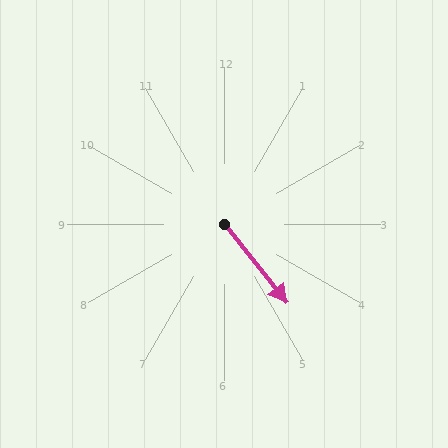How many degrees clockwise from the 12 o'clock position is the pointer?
Approximately 141 degrees.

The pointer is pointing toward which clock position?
Roughly 5 o'clock.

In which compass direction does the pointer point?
Southeast.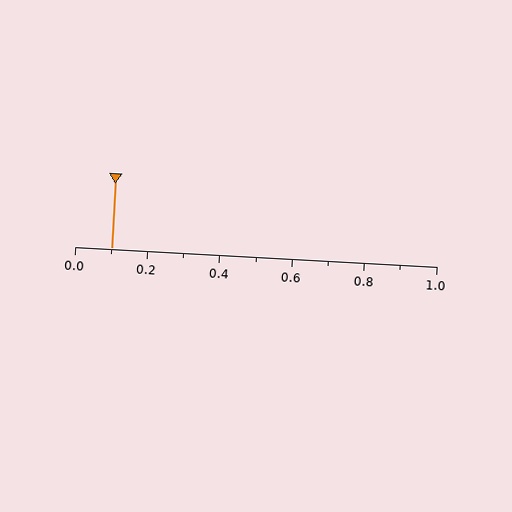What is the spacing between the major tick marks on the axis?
The major ticks are spaced 0.2 apart.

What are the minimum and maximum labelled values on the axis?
The axis runs from 0.0 to 1.0.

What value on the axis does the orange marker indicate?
The marker indicates approximately 0.1.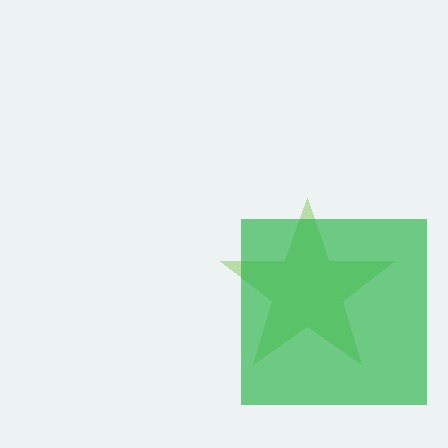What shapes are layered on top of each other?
The layered shapes are: a lime star, a green square.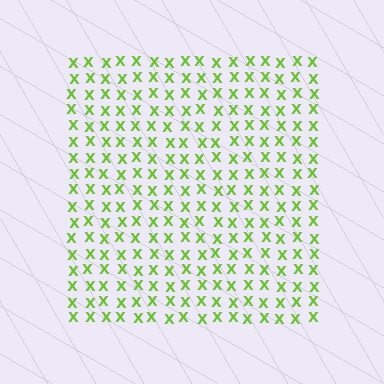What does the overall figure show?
The overall figure shows a square.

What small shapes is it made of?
It is made of small letter X's.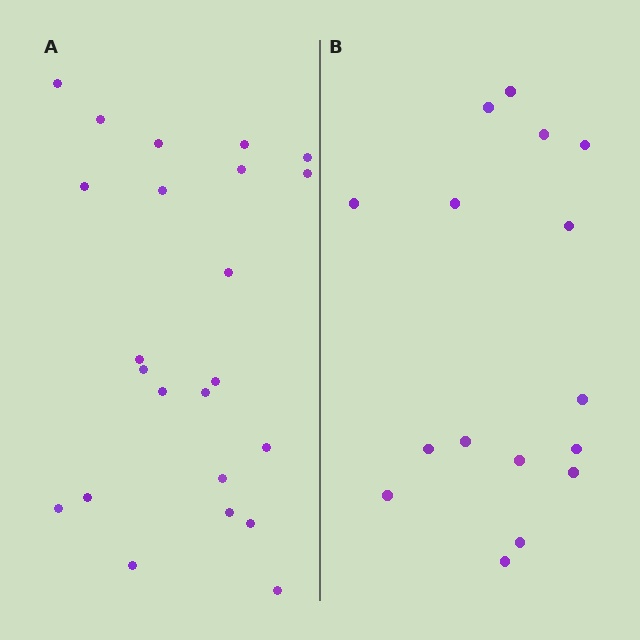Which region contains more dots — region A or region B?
Region A (the left region) has more dots.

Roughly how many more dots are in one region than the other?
Region A has roughly 8 or so more dots than region B.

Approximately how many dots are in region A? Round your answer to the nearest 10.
About 20 dots. (The exact count is 23, which rounds to 20.)